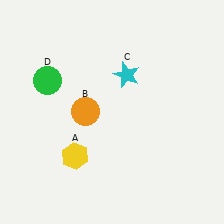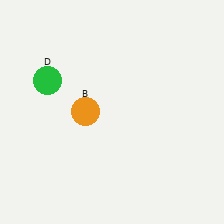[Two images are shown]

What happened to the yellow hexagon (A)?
The yellow hexagon (A) was removed in Image 2. It was in the bottom-left area of Image 1.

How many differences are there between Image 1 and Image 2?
There are 2 differences between the two images.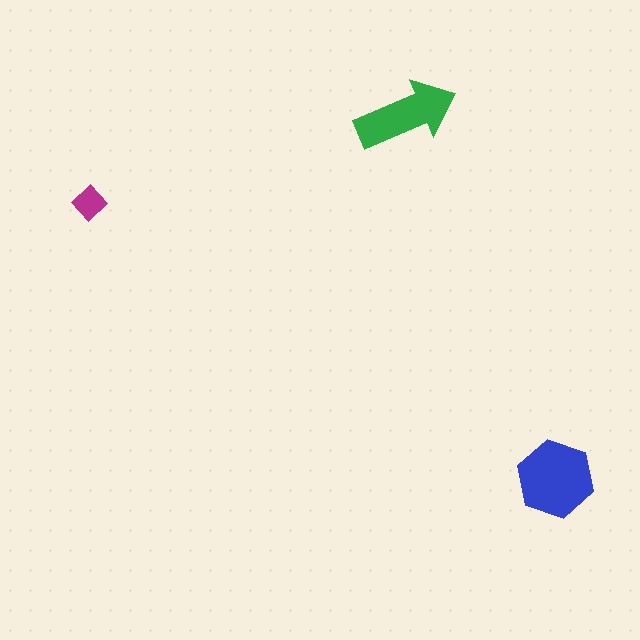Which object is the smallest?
The magenta diamond.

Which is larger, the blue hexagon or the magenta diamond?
The blue hexagon.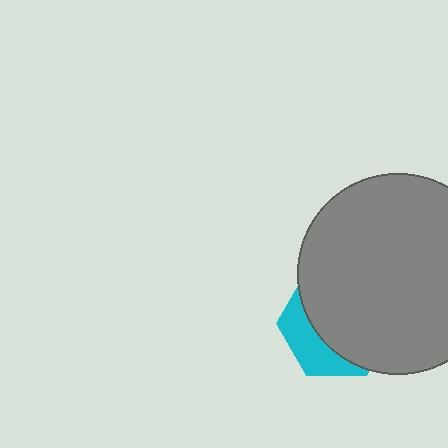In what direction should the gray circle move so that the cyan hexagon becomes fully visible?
The gray circle should move toward the upper-right. That is the shortest direction to clear the overlap and leave the cyan hexagon fully visible.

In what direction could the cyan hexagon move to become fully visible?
The cyan hexagon could move toward the lower-left. That would shift it out from behind the gray circle entirely.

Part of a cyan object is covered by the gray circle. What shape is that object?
It is a hexagon.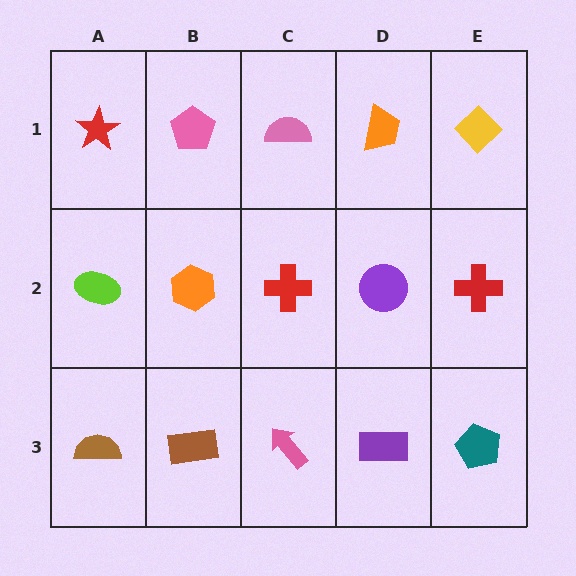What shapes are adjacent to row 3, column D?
A purple circle (row 2, column D), a pink arrow (row 3, column C), a teal pentagon (row 3, column E).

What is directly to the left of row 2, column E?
A purple circle.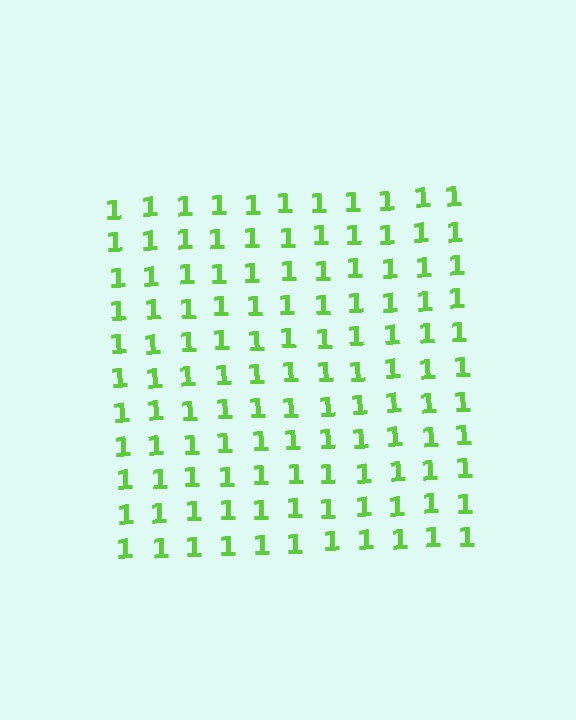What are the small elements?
The small elements are digit 1's.